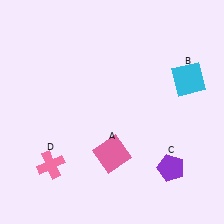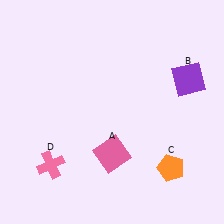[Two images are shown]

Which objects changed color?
B changed from cyan to purple. C changed from purple to orange.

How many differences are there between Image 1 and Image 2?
There are 2 differences between the two images.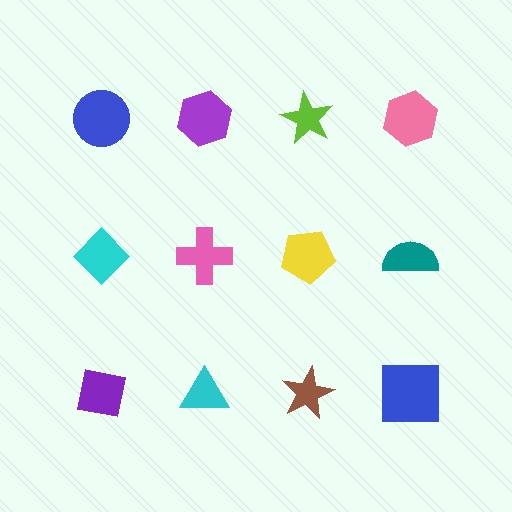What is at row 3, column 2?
A cyan triangle.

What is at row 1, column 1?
A blue circle.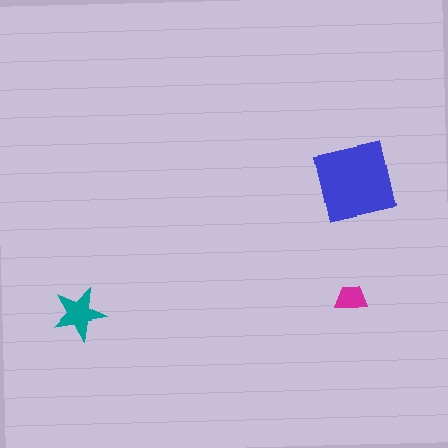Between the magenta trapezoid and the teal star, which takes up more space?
The teal star.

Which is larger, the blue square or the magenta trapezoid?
The blue square.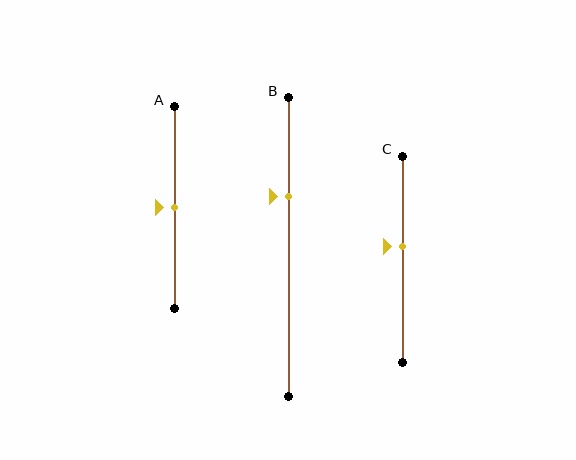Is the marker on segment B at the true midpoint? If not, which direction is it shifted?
No, the marker on segment B is shifted upward by about 17% of the segment length.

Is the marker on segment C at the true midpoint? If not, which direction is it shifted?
No, the marker on segment C is shifted upward by about 6% of the segment length.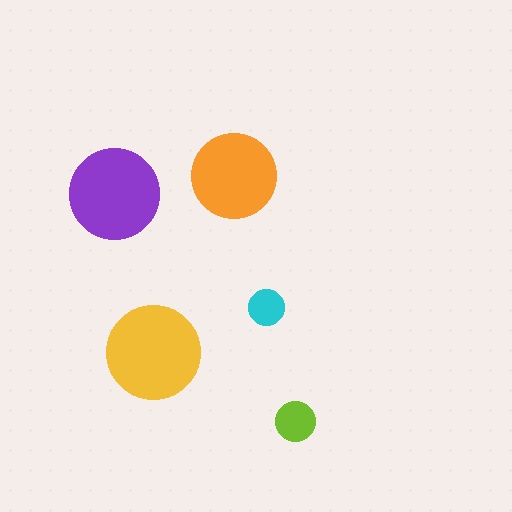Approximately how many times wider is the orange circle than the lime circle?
About 2 times wider.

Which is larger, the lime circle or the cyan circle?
The lime one.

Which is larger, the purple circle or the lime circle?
The purple one.